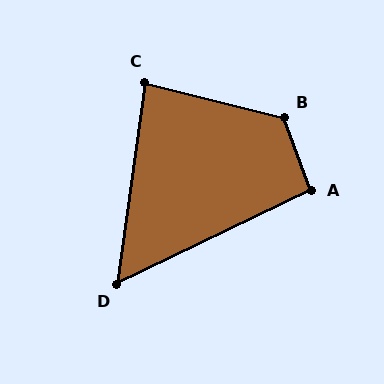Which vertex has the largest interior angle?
B, at approximately 124 degrees.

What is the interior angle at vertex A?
Approximately 96 degrees (obtuse).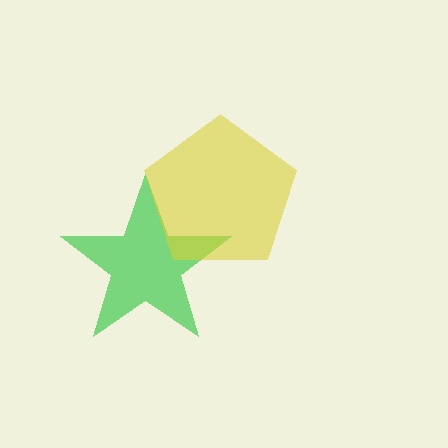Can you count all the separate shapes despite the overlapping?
Yes, there are 2 separate shapes.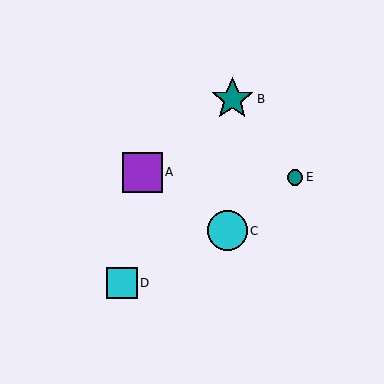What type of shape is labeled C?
Shape C is a cyan circle.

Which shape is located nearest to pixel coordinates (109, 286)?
The cyan square (labeled D) at (122, 283) is nearest to that location.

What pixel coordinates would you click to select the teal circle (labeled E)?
Click at (295, 177) to select the teal circle E.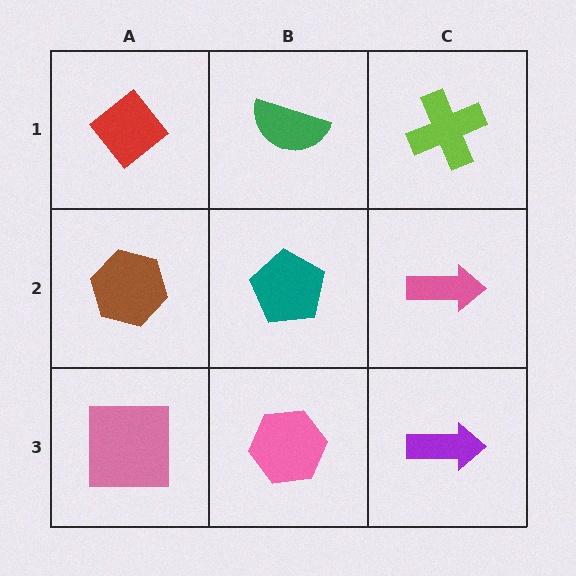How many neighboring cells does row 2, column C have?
3.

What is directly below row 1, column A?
A brown hexagon.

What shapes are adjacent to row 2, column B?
A green semicircle (row 1, column B), a pink hexagon (row 3, column B), a brown hexagon (row 2, column A), a pink arrow (row 2, column C).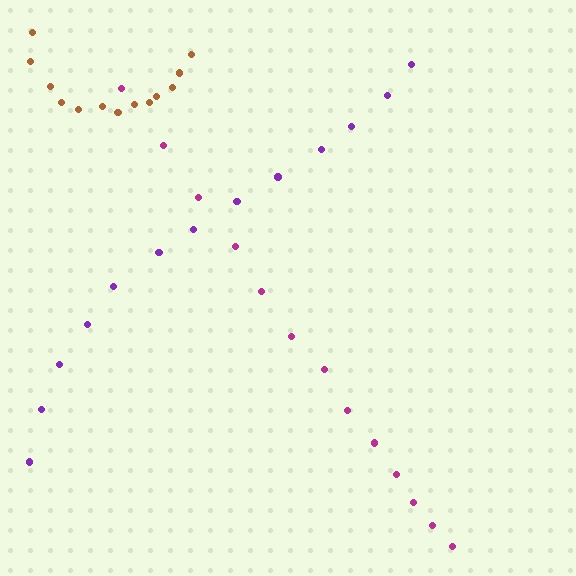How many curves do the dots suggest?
There are 3 distinct paths.